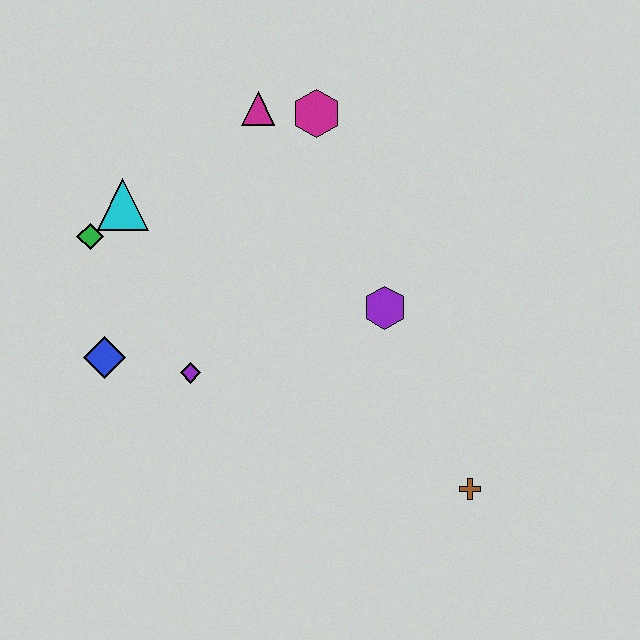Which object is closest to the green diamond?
The cyan triangle is closest to the green diamond.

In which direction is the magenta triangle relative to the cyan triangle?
The magenta triangle is to the right of the cyan triangle.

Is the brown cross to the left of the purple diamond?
No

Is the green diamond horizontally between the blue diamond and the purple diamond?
No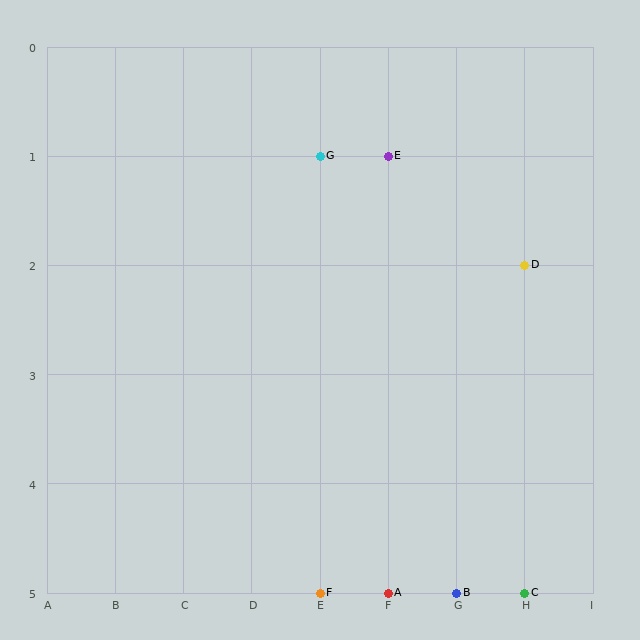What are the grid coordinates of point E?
Point E is at grid coordinates (F, 1).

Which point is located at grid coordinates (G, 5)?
Point B is at (G, 5).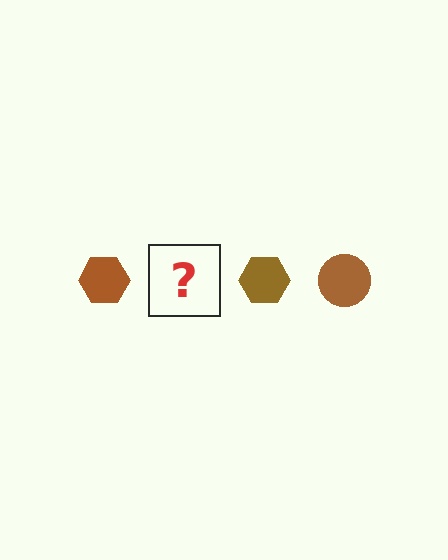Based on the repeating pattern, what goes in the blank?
The blank should be a brown circle.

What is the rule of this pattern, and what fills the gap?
The rule is that the pattern cycles through hexagon, circle shapes in brown. The gap should be filled with a brown circle.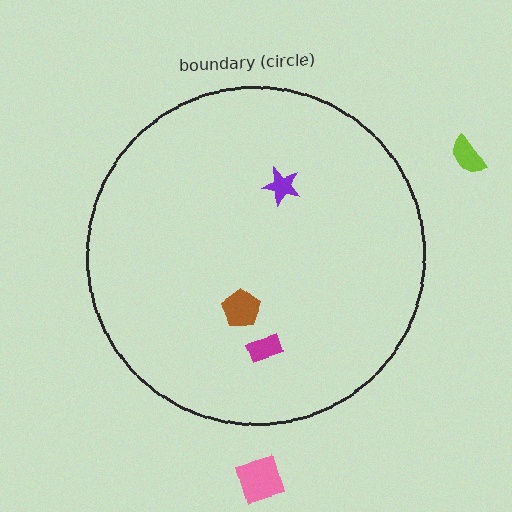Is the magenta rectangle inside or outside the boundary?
Inside.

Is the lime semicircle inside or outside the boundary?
Outside.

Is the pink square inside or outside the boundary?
Outside.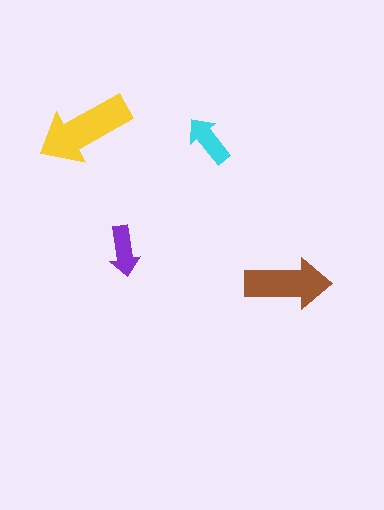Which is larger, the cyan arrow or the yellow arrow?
The yellow one.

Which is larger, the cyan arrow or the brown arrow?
The brown one.